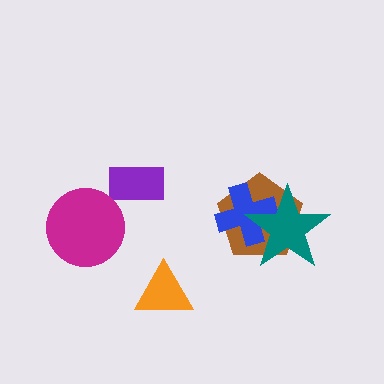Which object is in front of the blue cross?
The teal star is in front of the blue cross.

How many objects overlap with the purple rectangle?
0 objects overlap with the purple rectangle.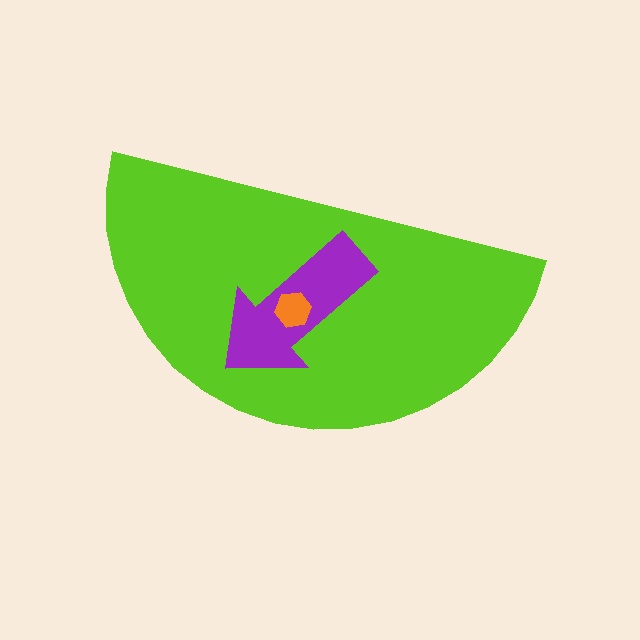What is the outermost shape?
The lime semicircle.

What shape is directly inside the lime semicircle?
The purple arrow.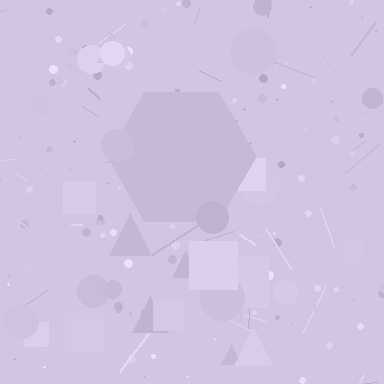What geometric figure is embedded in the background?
A hexagon is embedded in the background.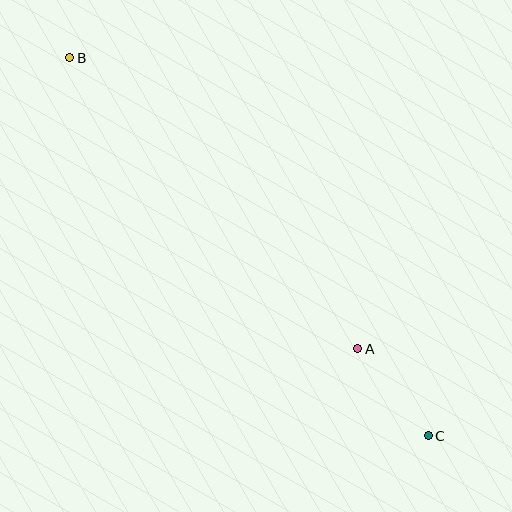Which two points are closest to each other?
Points A and C are closest to each other.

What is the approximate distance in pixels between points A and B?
The distance between A and B is approximately 410 pixels.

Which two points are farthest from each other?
Points B and C are farthest from each other.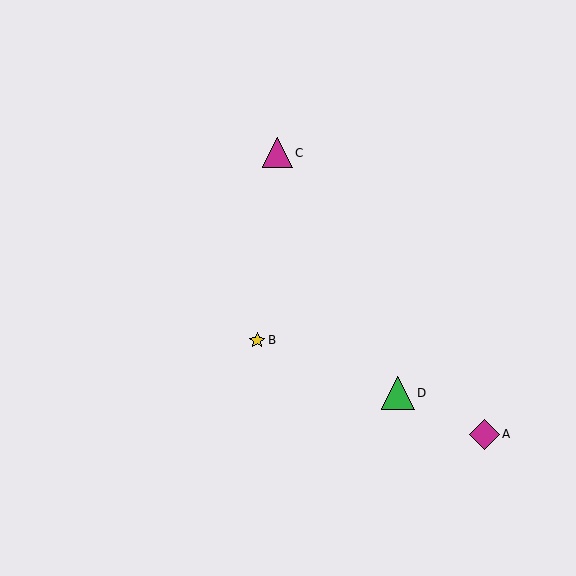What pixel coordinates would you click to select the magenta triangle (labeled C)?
Click at (277, 153) to select the magenta triangle C.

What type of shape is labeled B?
Shape B is a yellow star.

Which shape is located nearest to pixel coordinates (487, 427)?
The magenta diamond (labeled A) at (484, 434) is nearest to that location.